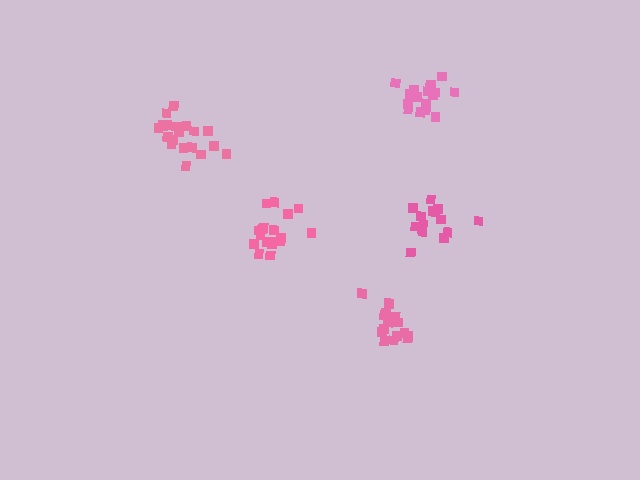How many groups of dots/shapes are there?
There are 5 groups.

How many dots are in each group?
Group 1: 15 dots, Group 2: 18 dots, Group 3: 20 dots, Group 4: 17 dots, Group 5: 16 dots (86 total).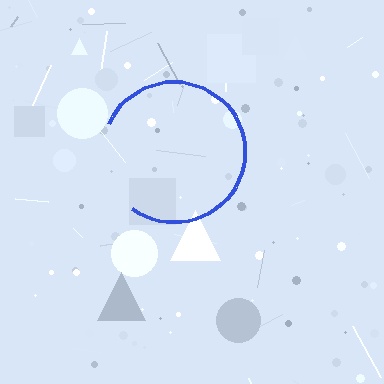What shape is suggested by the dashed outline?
The dashed outline suggests a circle.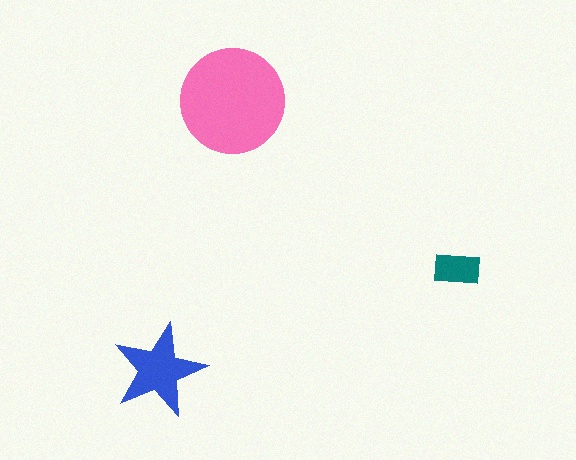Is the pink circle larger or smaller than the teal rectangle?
Larger.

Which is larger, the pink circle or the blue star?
The pink circle.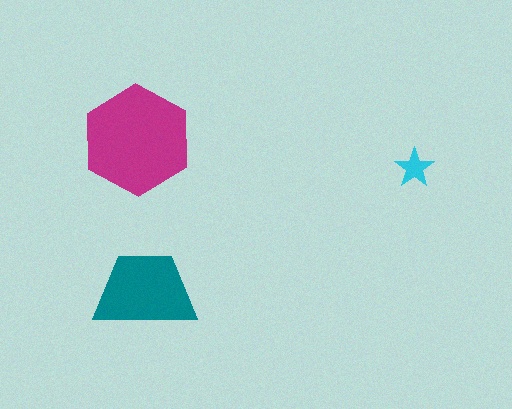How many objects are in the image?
There are 3 objects in the image.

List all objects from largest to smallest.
The magenta hexagon, the teal trapezoid, the cyan star.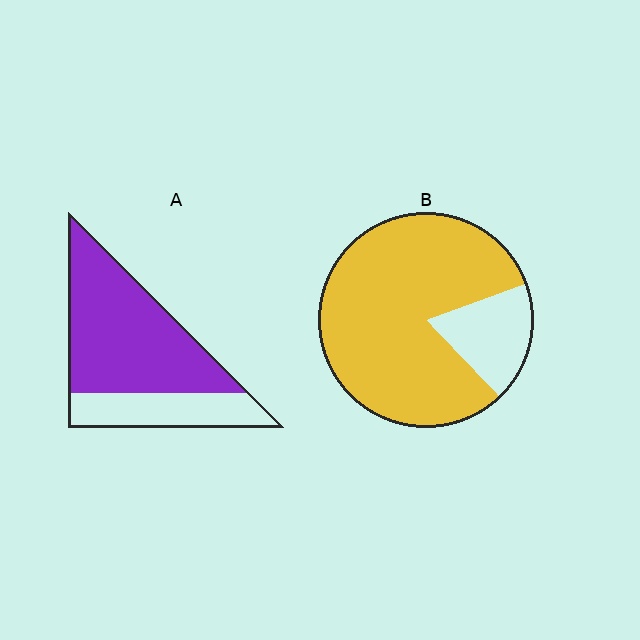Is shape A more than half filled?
Yes.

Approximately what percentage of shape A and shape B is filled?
A is approximately 70% and B is approximately 80%.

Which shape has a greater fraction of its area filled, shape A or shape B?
Shape B.